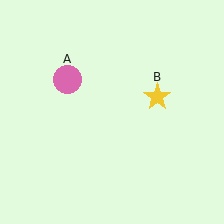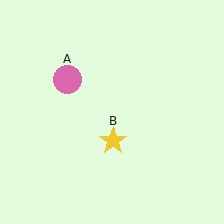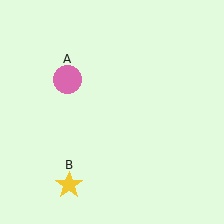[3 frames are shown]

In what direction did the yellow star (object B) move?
The yellow star (object B) moved down and to the left.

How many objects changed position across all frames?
1 object changed position: yellow star (object B).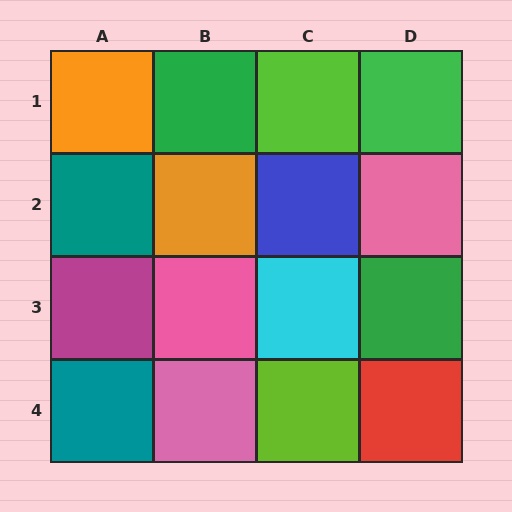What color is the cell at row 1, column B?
Green.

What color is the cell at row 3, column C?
Cyan.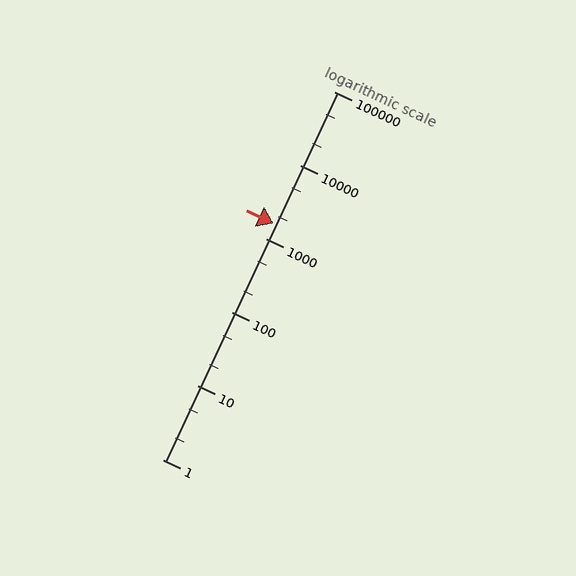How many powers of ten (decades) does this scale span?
The scale spans 5 decades, from 1 to 100000.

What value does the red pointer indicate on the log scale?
The pointer indicates approximately 1600.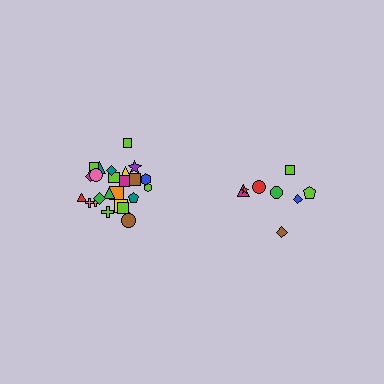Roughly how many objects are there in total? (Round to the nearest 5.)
Roughly 35 objects in total.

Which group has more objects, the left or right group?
The left group.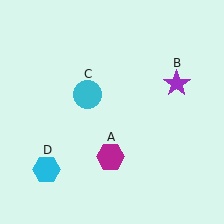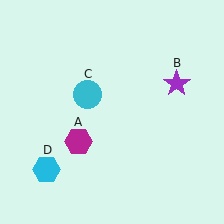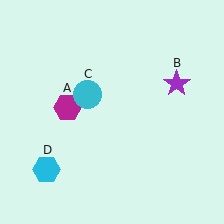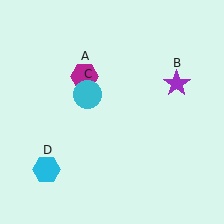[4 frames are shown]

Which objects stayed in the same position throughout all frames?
Purple star (object B) and cyan circle (object C) and cyan hexagon (object D) remained stationary.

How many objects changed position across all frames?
1 object changed position: magenta hexagon (object A).